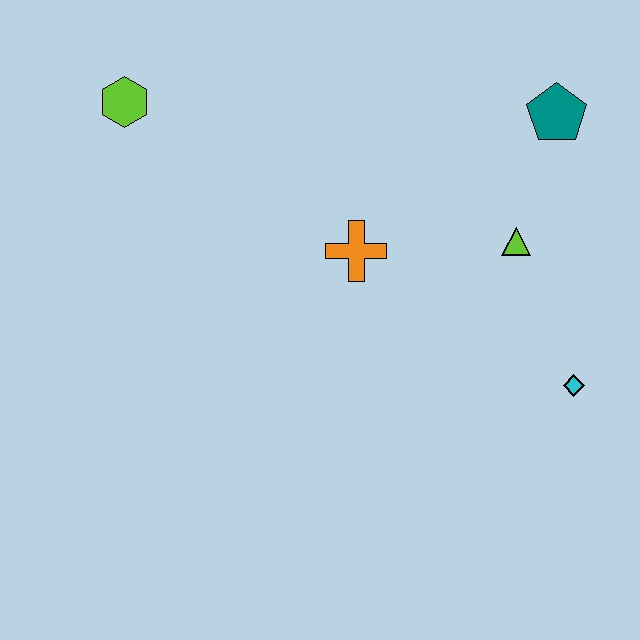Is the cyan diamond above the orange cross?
No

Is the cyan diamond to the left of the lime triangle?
No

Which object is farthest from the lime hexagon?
The cyan diamond is farthest from the lime hexagon.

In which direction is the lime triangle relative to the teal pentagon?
The lime triangle is below the teal pentagon.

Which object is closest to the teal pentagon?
The lime triangle is closest to the teal pentagon.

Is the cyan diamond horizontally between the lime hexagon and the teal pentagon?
No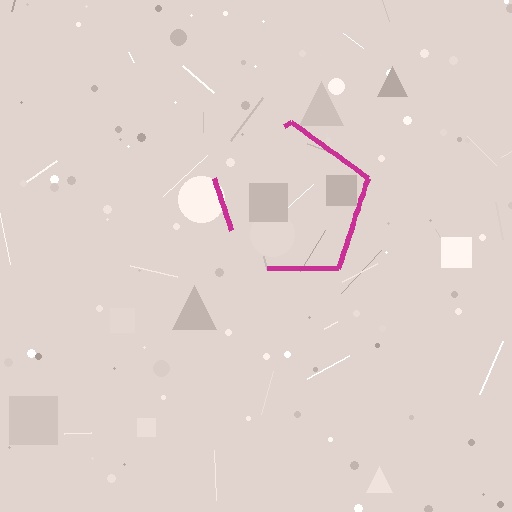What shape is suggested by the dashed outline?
The dashed outline suggests a pentagon.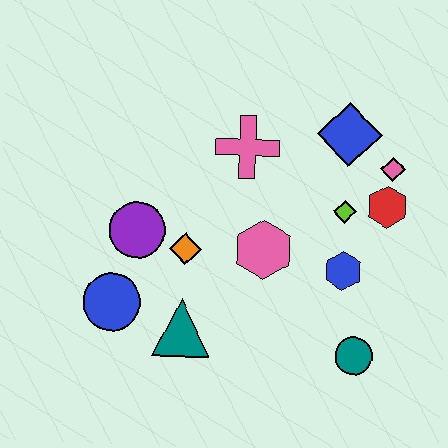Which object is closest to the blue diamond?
The pink diamond is closest to the blue diamond.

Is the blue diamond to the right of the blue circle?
Yes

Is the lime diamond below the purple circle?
No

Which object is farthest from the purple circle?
The pink diamond is farthest from the purple circle.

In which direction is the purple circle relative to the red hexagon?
The purple circle is to the left of the red hexagon.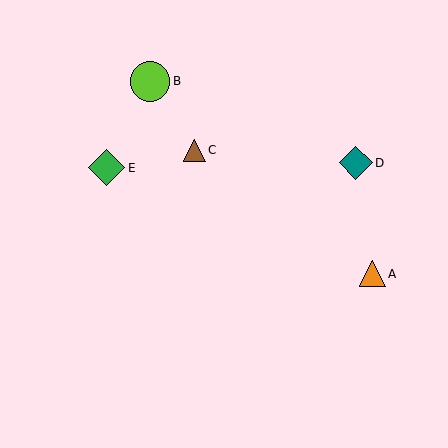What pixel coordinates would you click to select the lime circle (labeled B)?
Click at (150, 81) to select the lime circle B.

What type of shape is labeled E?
Shape E is a green diamond.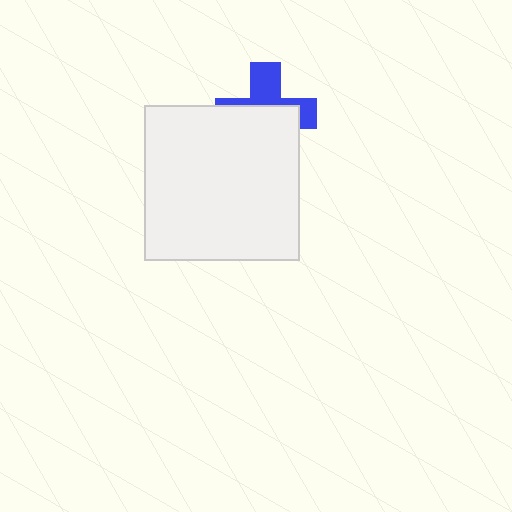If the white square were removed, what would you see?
You would see the complete blue cross.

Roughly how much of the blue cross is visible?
A small part of it is visible (roughly 44%).